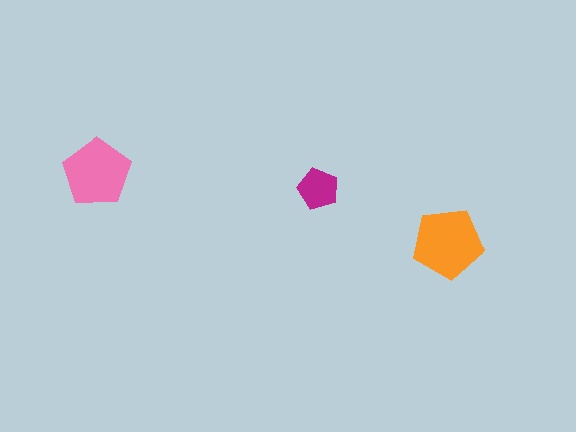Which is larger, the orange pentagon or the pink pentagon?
The orange one.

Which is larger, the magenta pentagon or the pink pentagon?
The pink one.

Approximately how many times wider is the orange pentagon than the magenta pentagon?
About 1.5 times wider.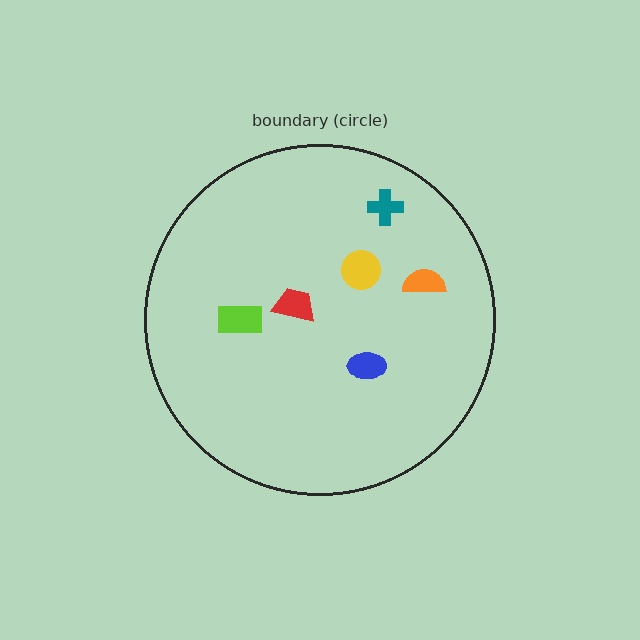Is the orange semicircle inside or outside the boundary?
Inside.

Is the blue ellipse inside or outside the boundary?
Inside.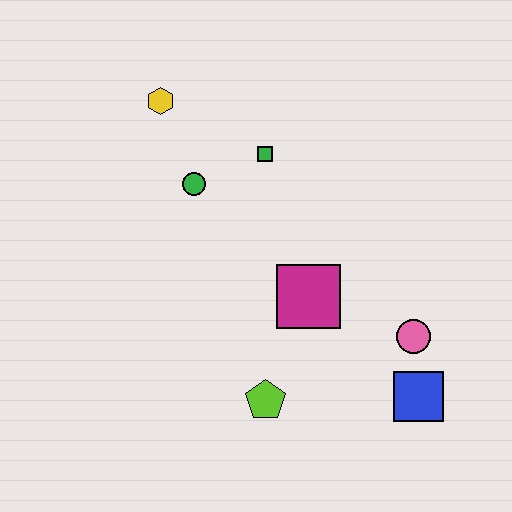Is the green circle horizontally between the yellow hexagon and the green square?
Yes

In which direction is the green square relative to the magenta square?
The green square is above the magenta square.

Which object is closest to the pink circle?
The blue square is closest to the pink circle.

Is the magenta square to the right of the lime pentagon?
Yes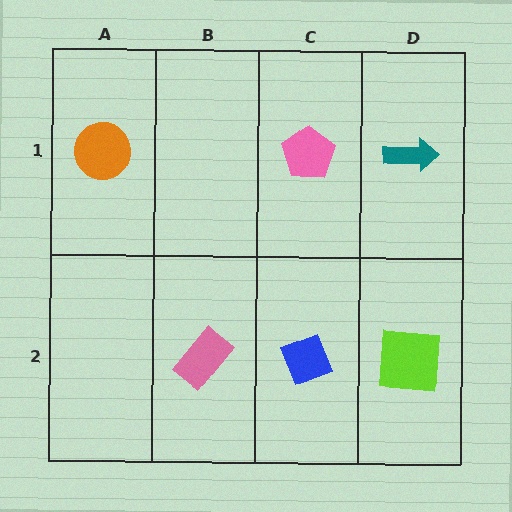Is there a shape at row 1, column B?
No, that cell is empty.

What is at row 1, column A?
An orange circle.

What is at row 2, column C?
A blue diamond.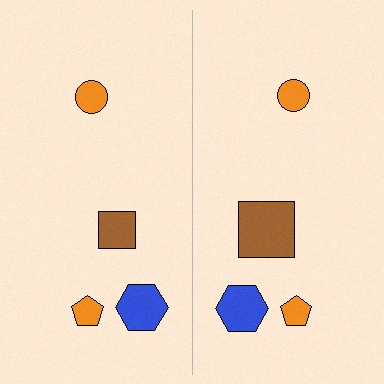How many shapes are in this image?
There are 8 shapes in this image.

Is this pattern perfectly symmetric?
No, the pattern is not perfectly symmetric. The brown square on the right side has a different size than its mirror counterpart.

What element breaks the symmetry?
The brown square on the right side has a different size than its mirror counterpart.